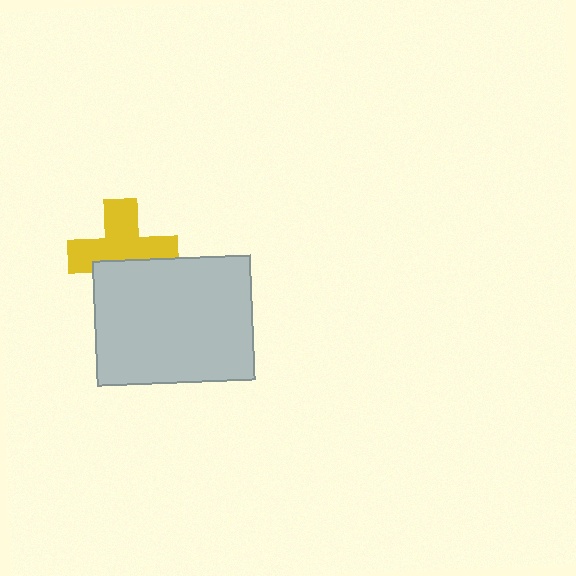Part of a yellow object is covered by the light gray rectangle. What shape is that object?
It is a cross.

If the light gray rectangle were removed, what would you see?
You would see the complete yellow cross.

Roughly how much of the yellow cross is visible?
About half of it is visible (roughly 64%).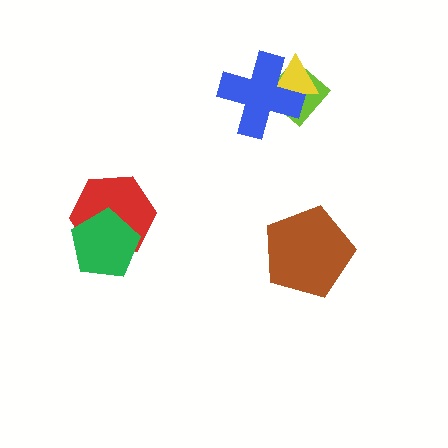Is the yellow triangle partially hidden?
Yes, it is partially covered by another shape.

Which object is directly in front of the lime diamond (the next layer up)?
The yellow triangle is directly in front of the lime diamond.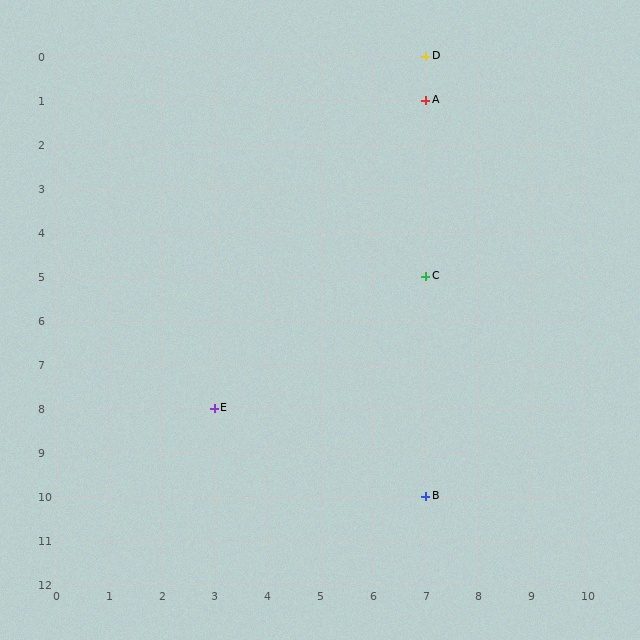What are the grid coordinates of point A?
Point A is at grid coordinates (7, 1).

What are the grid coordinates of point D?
Point D is at grid coordinates (7, 0).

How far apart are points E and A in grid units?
Points E and A are 4 columns and 7 rows apart (about 8.1 grid units diagonally).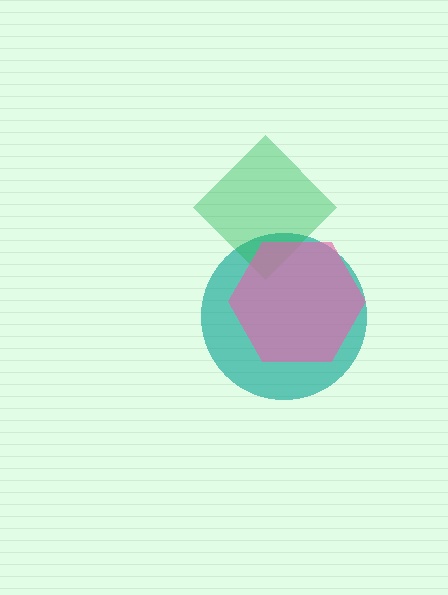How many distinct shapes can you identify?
There are 3 distinct shapes: a teal circle, a green diamond, a pink hexagon.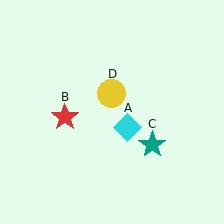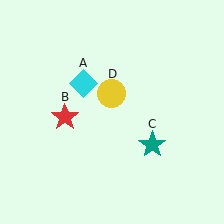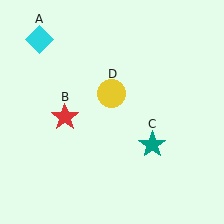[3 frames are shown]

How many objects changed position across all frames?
1 object changed position: cyan diamond (object A).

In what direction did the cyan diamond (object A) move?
The cyan diamond (object A) moved up and to the left.